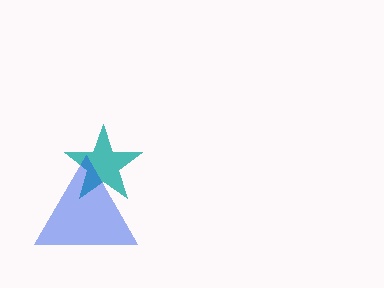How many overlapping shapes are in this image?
There are 2 overlapping shapes in the image.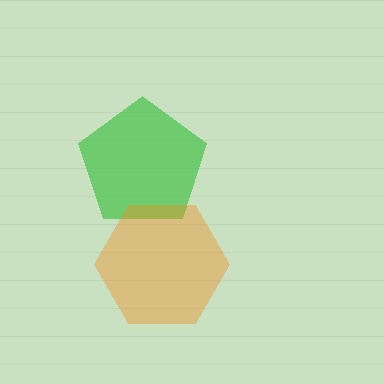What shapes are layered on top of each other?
The layered shapes are: a green pentagon, an orange hexagon.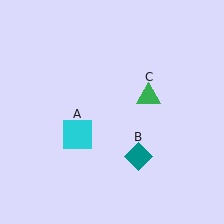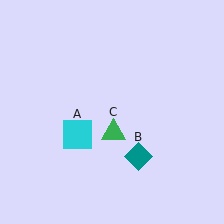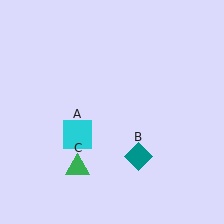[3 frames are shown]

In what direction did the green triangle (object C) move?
The green triangle (object C) moved down and to the left.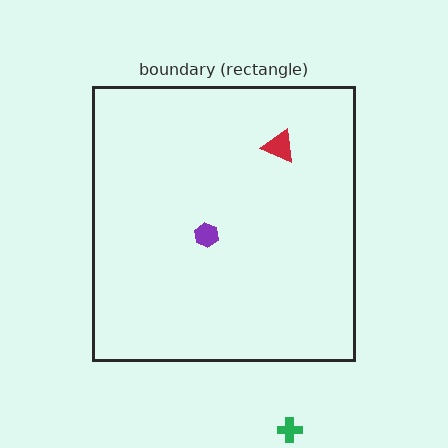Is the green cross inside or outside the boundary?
Outside.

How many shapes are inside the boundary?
2 inside, 1 outside.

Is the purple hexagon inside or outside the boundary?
Inside.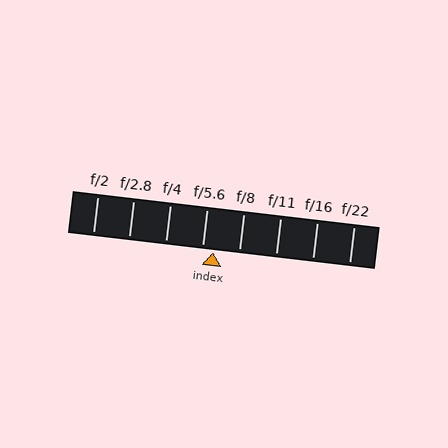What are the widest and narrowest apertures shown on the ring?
The widest aperture shown is f/2 and the narrowest is f/22.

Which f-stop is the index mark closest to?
The index mark is closest to f/5.6.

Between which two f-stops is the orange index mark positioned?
The index mark is between f/5.6 and f/8.